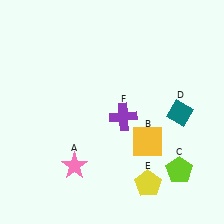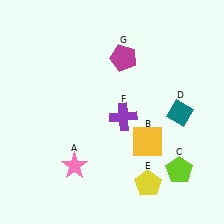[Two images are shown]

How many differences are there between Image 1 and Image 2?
There is 1 difference between the two images.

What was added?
A magenta pentagon (G) was added in Image 2.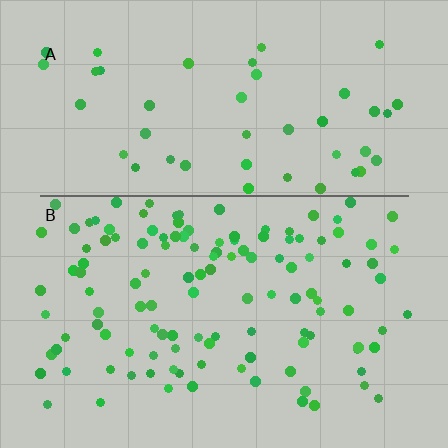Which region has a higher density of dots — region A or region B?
B (the bottom).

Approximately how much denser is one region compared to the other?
Approximately 2.5× — region B over region A.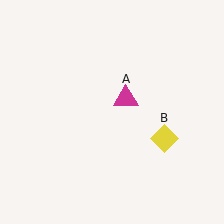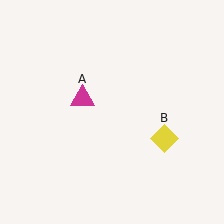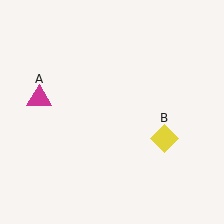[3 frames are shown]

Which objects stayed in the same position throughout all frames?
Yellow diamond (object B) remained stationary.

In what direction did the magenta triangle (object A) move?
The magenta triangle (object A) moved left.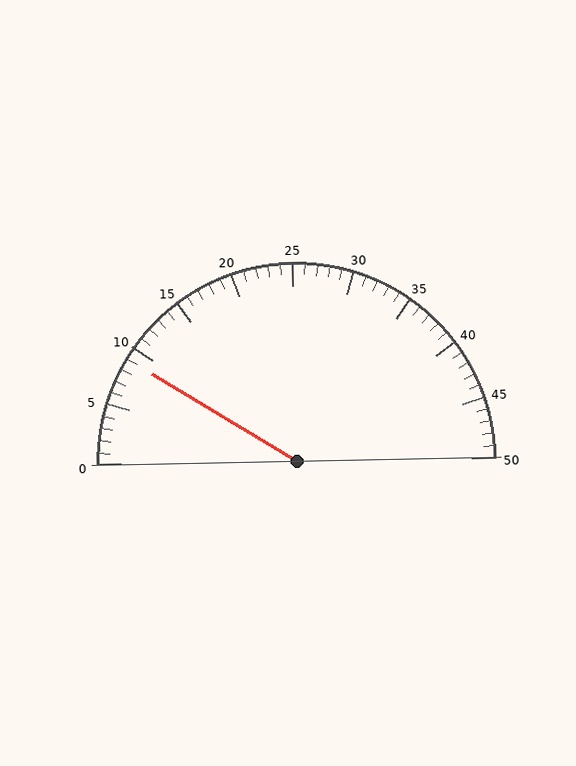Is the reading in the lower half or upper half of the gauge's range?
The reading is in the lower half of the range (0 to 50).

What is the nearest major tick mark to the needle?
The nearest major tick mark is 10.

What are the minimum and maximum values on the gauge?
The gauge ranges from 0 to 50.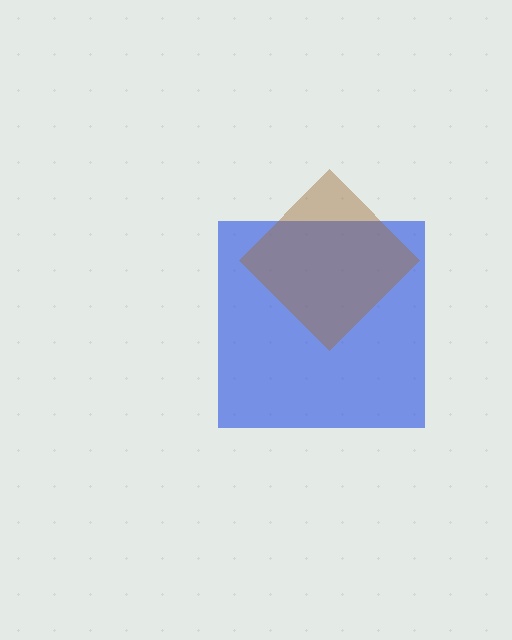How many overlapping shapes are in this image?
There are 2 overlapping shapes in the image.